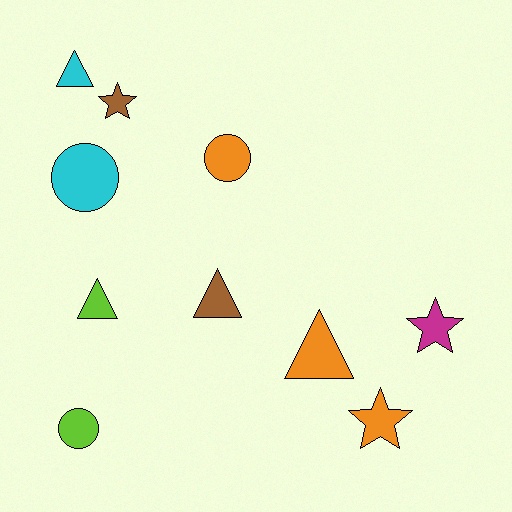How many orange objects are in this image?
There are 3 orange objects.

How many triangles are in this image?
There are 4 triangles.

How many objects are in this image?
There are 10 objects.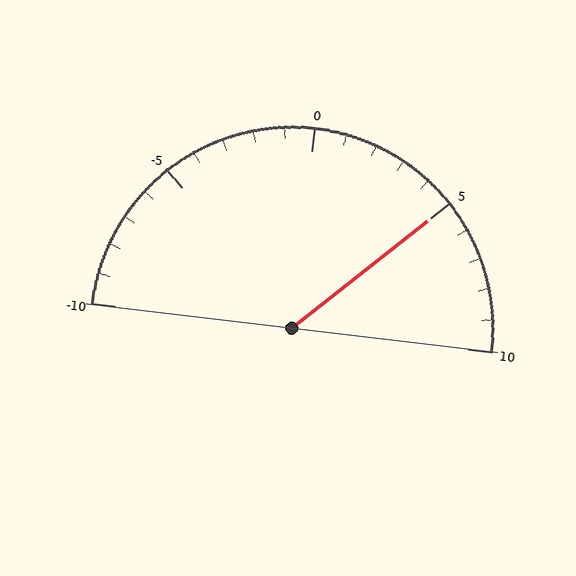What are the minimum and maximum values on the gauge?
The gauge ranges from -10 to 10.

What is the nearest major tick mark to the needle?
The nearest major tick mark is 5.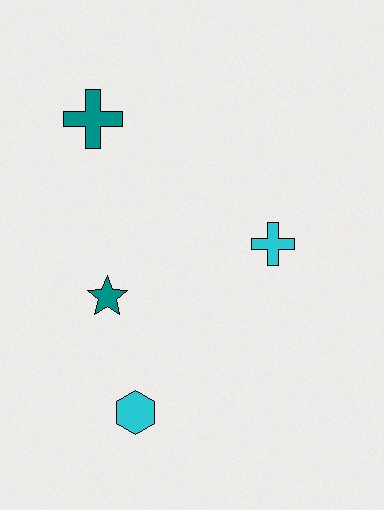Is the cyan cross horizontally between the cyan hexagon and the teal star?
No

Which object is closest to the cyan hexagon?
The teal star is closest to the cyan hexagon.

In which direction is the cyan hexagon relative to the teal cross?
The cyan hexagon is below the teal cross.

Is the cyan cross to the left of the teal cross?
No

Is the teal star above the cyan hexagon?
Yes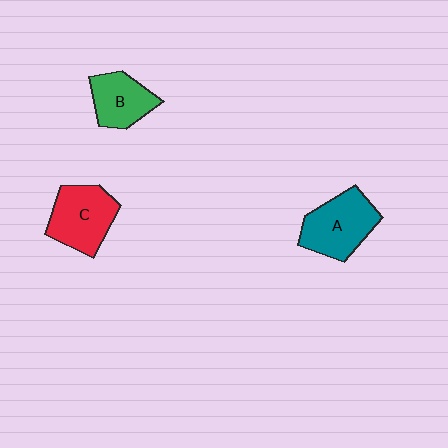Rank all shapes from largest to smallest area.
From largest to smallest: A (teal), C (red), B (green).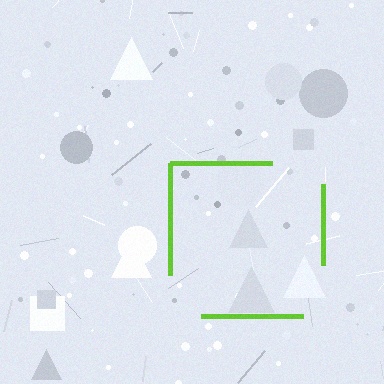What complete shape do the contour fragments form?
The contour fragments form a square.